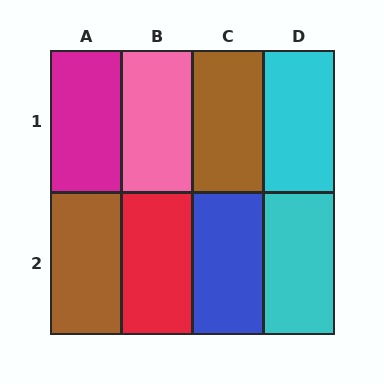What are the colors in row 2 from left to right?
Brown, red, blue, cyan.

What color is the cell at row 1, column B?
Pink.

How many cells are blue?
1 cell is blue.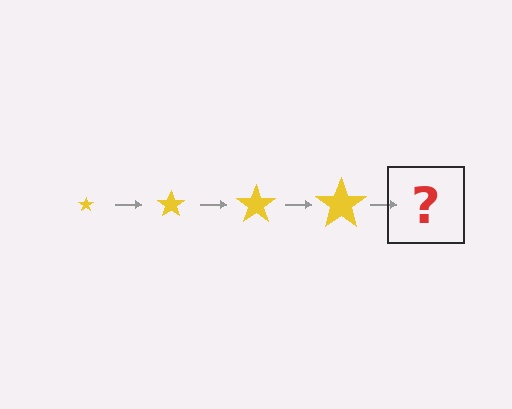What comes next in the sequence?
The next element should be a yellow star, larger than the previous one.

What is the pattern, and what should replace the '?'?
The pattern is that the star gets progressively larger each step. The '?' should be a yellow star, larger than the previous one.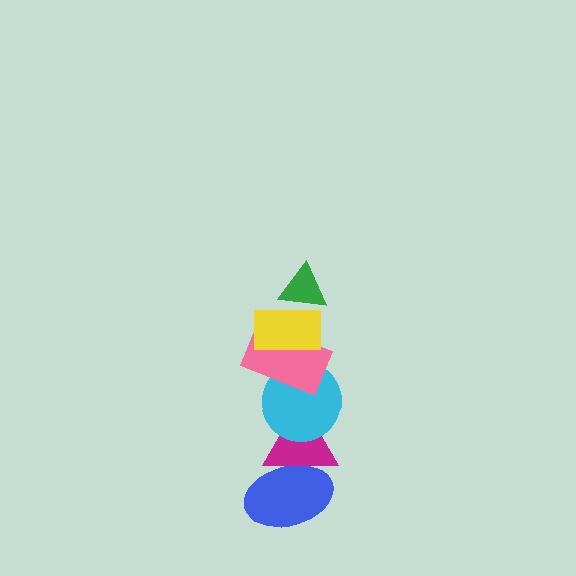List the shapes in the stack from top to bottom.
From top to bottom: the green triangle, the yellow rectangle, the pink rectangle, the cyan circle, the magenta triangle, the blue ellipse.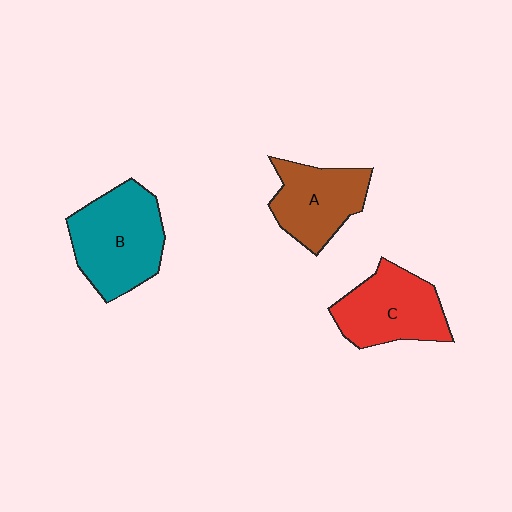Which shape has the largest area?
Shape B (teal).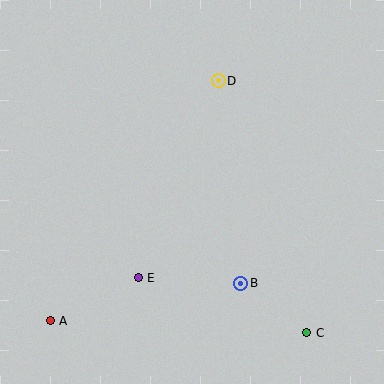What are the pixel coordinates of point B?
Point B is at (241, 283).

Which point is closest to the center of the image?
Point E at (138, 278) is closest to the center.